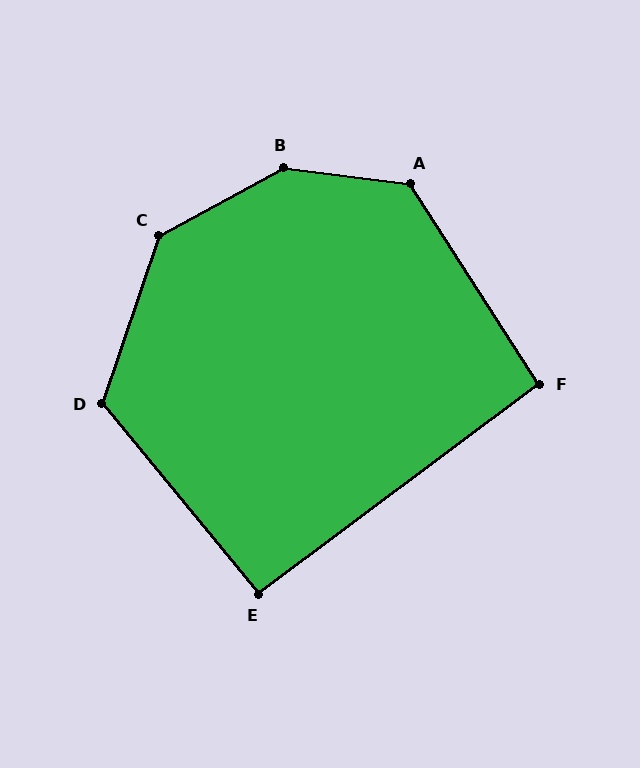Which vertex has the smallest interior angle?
E, at approximately 93 degrees.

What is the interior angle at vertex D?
Approximately 122 degrees (obtuse).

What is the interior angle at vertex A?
Approximately 130 degrees (obtuse).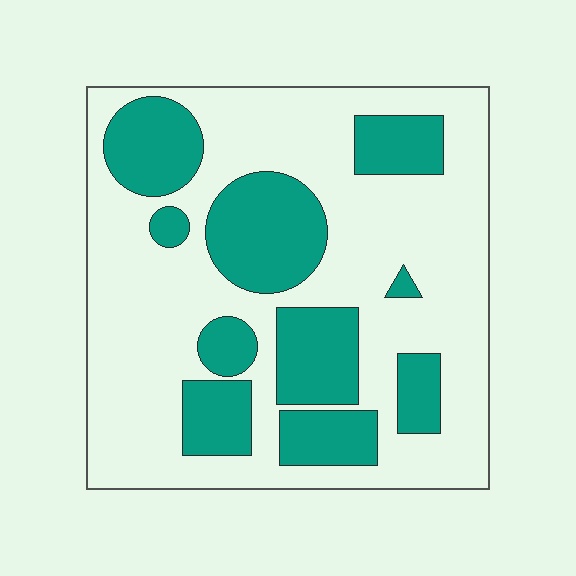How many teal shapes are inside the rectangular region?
10.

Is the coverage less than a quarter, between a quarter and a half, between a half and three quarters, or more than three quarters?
Between a quarter and a half.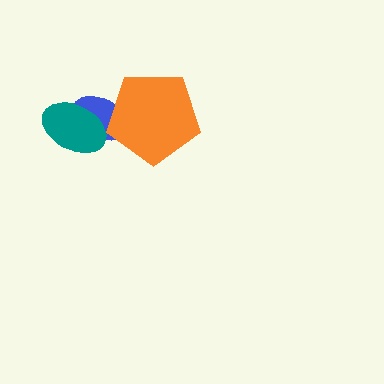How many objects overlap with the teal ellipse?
1 object overlaps with the teal ellipse.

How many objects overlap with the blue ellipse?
2 objects overlap with the blue ellipse.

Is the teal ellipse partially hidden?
No, no other shape covers it.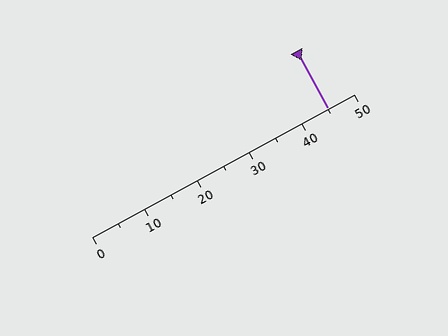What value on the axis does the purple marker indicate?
The marker indicates approximately 45.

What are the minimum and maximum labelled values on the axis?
The axis runs from 0 to 50.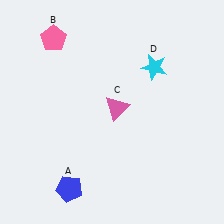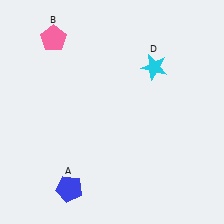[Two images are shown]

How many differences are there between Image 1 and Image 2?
There is 1 difference between the two images.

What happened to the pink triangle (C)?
The pink triangle (C) was removed in Image 2. It was in the top-right area of Image 1.